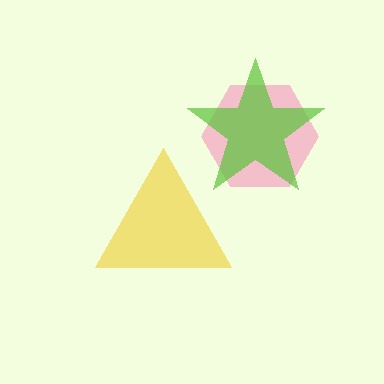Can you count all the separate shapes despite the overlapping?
Yes, there are 3 separate shapes.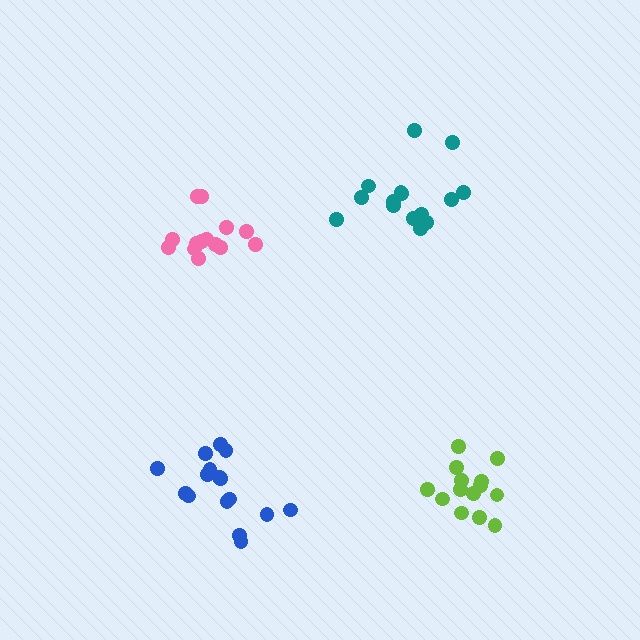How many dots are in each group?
Group 1: 15 dots, Group 2: 16 dots, Group 3: 14 dots, Group 4: 14 dots (59 total).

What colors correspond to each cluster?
The clusters are colored: teal, blue, pink, lime.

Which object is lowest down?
The lime cluster is bottommost.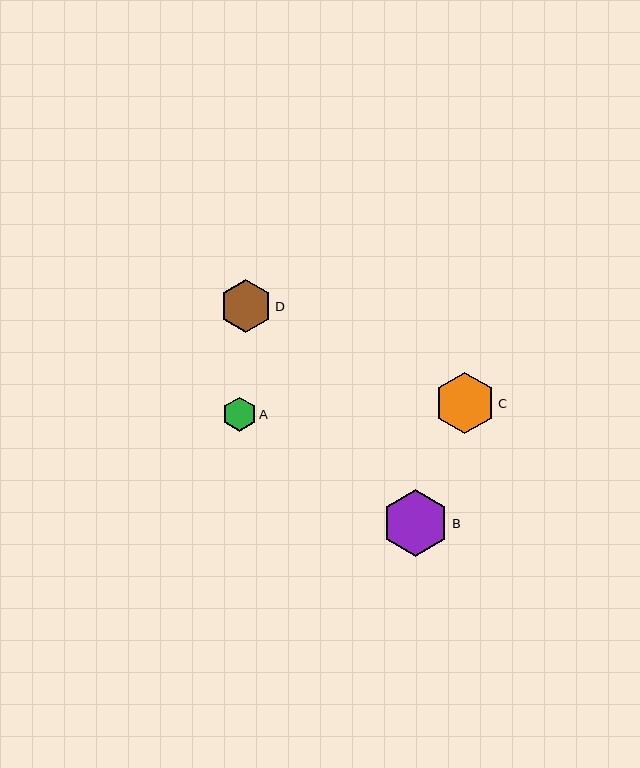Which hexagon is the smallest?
Hexagon A is the smallest with a size of approximately 34 pixels.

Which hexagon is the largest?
Hexagon B is the largest with a size of approximately 67 pixels.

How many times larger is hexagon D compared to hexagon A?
Hexagon D is approximately 1.5 times the size of hexagon A.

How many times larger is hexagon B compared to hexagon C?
Hexagon B is approximately 1.1 times the size of hexagon C.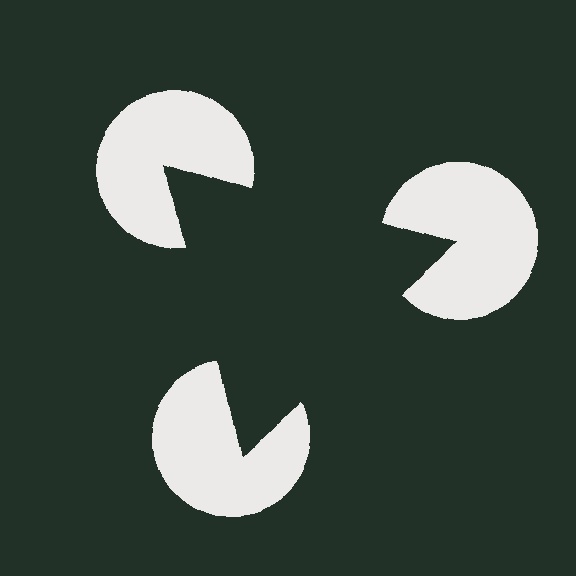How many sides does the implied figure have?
3 sides.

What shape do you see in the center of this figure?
An illusory triangle — its edges are inferred from the aligned wedge cuts in the pac-man discs, not physically drawn.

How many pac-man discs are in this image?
There are 3 — one at each vertex of the illusory triangle.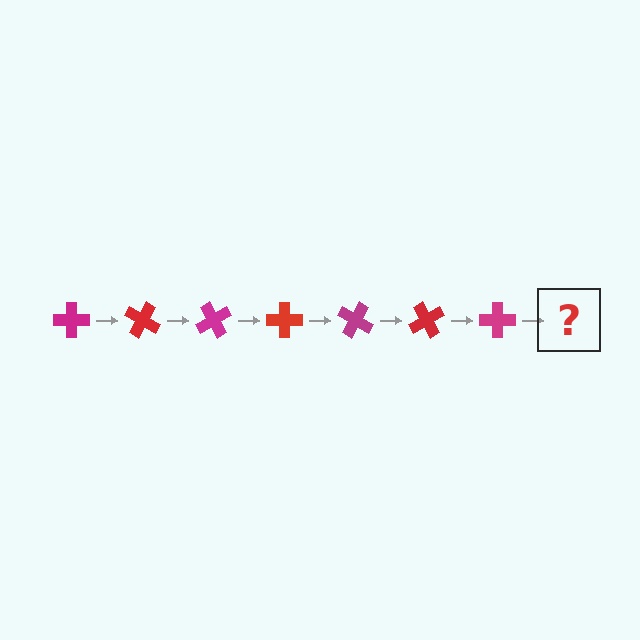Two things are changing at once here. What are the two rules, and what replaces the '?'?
The two rules are that it rotates 30 degrees each step and the color cycles through magenta and red. The '?' should be a red cross, rotated 210 degrees from the start.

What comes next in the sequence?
The next element should be a red cross, rotated 210 degrees from the start.